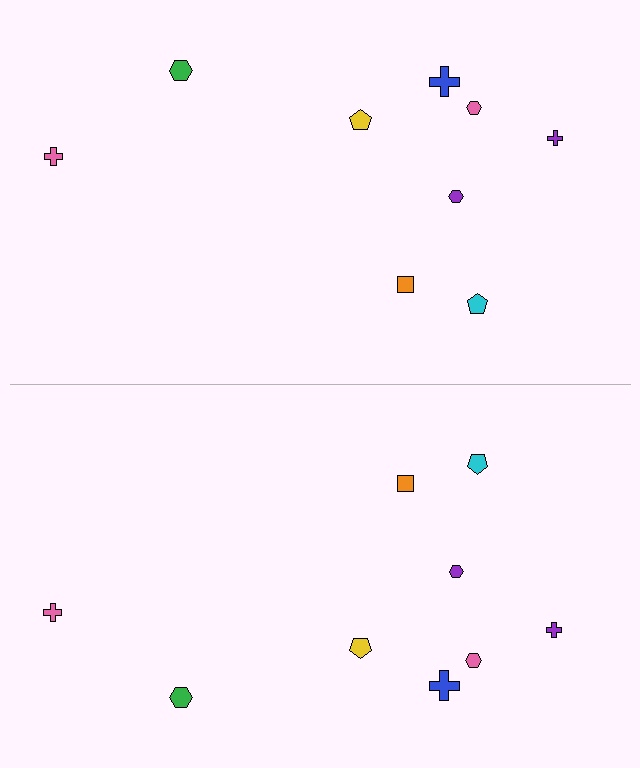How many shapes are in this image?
There are 18 shapes in this image.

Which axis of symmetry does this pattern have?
The pattern has a horizontal axis of symmetry running through the center of the image.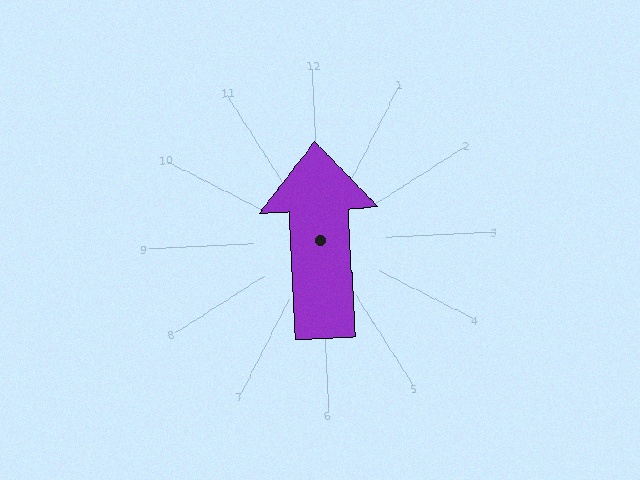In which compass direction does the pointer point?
North.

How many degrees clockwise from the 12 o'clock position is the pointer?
Approximately 360 degrees.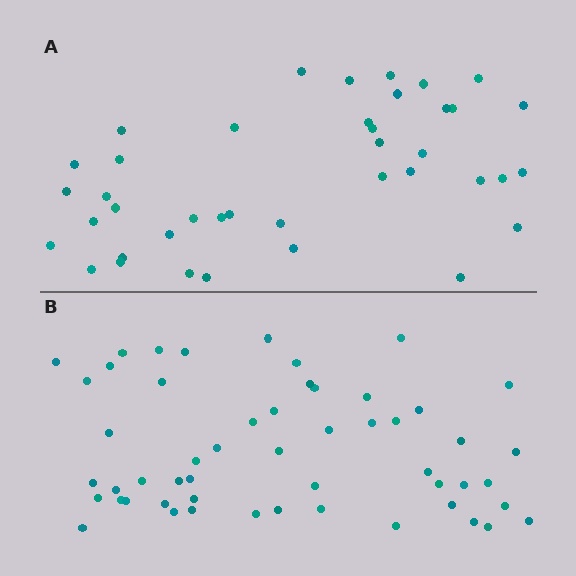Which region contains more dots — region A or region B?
Region B (the bottom region) has more dots.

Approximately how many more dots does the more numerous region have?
Region B has approximately 15 more dots than region A.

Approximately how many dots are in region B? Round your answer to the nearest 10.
About 50 dots. (The exact count is 53, which rounds to 50.)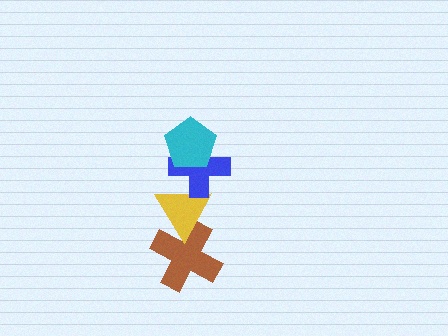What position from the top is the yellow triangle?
The yellow triangle is 3rd from the top.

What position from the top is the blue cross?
The blue cross is 2nd from the top.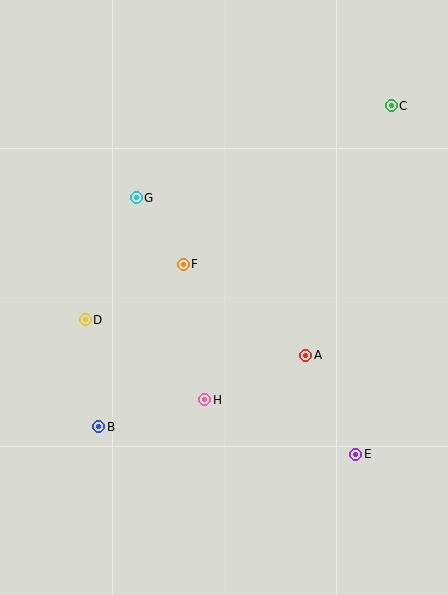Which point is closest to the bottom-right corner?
Point E is closest to the bottom-right corner.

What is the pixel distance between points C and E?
The distance between C and E is 350 pixels.